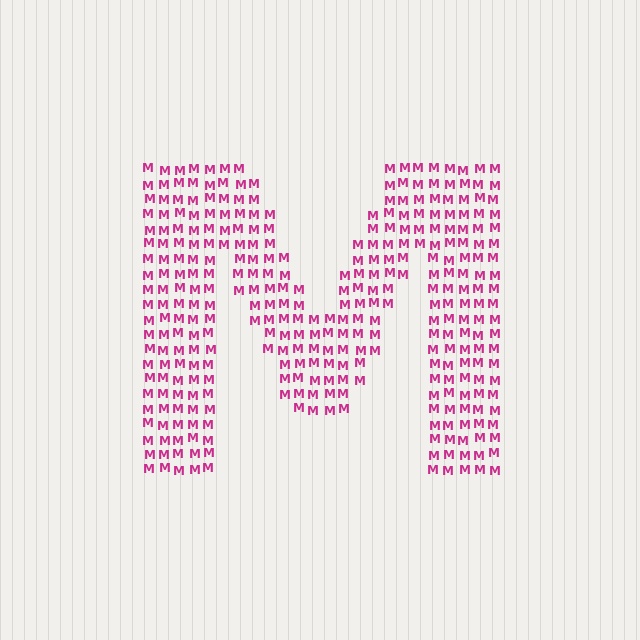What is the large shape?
The large shape is the letter M.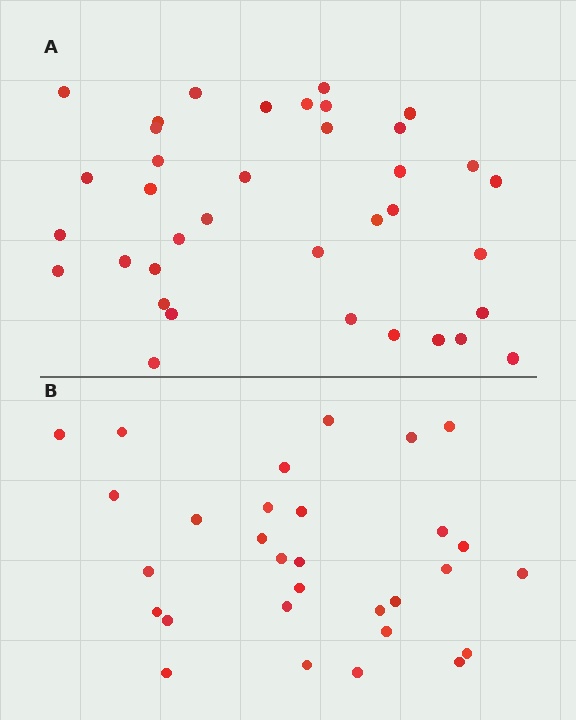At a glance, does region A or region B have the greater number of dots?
Region A (the top region) has more dots.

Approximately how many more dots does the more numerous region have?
Region A has roughly 8 or so more dots than region B.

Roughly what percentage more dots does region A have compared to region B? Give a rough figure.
About 25% more.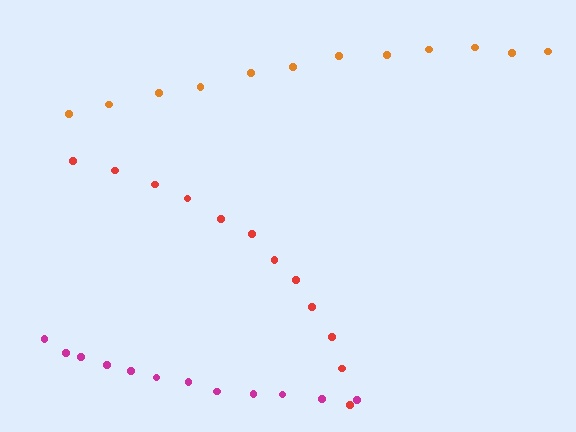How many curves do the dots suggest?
There are 3 distinct paths.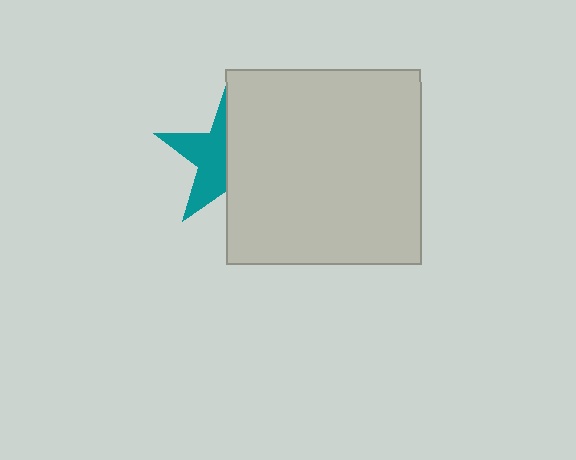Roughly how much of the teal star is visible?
About half of it is visible (roughly 45%).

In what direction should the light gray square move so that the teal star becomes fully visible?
The light gray square should move right. That is the shortest direction to clear the overlap and leave the teal star fully visible.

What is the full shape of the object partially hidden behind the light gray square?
The partially hidden object is a teal star.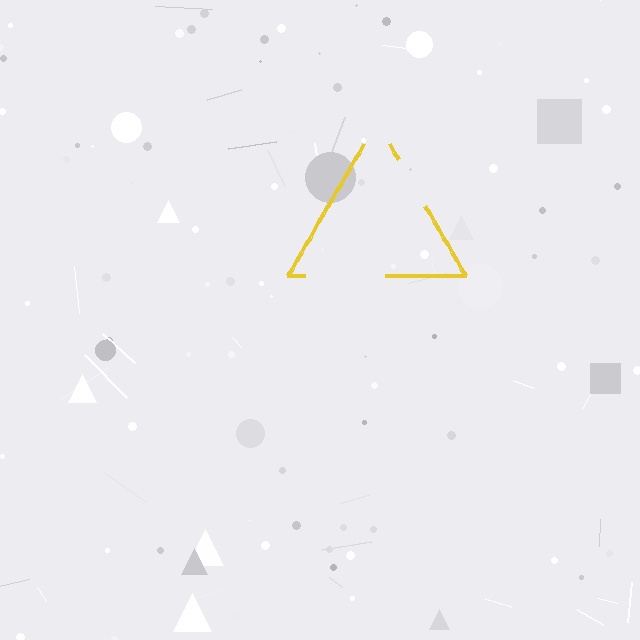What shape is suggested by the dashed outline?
The dashed outline suggests a triangle.